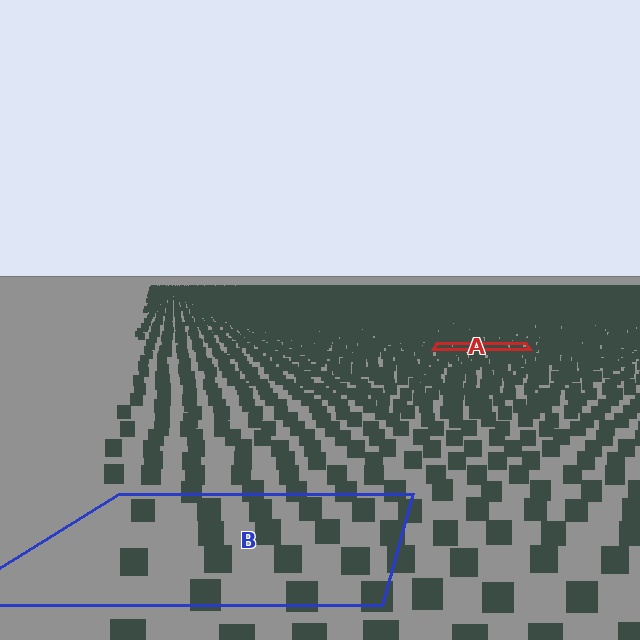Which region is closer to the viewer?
Region B is closer. The texture elements there are larger and more spread out.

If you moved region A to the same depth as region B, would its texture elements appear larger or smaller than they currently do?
They would appear larger. At a closer depth, the same texture elements are projected at a bigger on-screen size.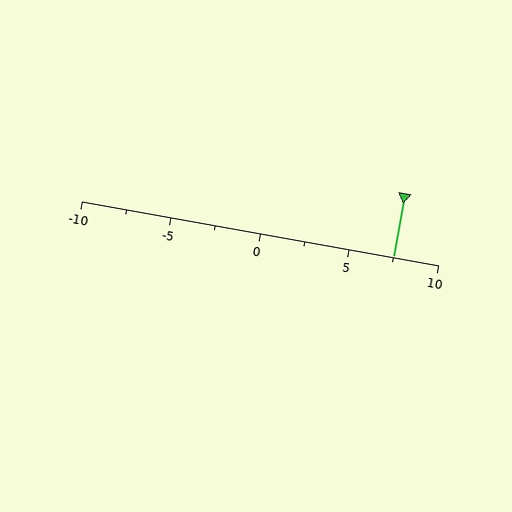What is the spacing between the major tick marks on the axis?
The major ticks are spaced 5 apart.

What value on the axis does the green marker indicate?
The marker indicates approximately 7.5.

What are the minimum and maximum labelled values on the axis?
The axis runs from -10 to 10.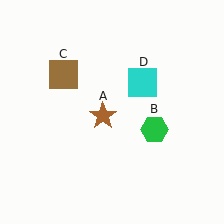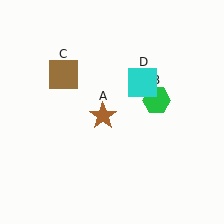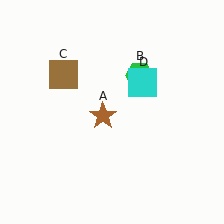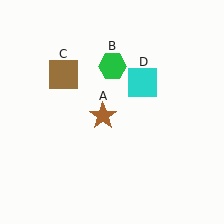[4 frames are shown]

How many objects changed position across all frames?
1 object changed position: green hexagon (object B).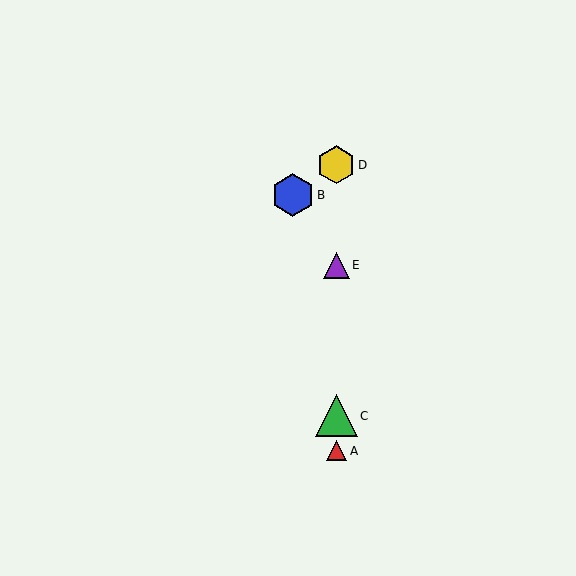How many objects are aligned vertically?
4 objects (A, C, D, E) are aligned vertically.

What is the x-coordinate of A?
Object A is at x≈336.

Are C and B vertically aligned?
No, C is at x≈336 and B is at x≈293.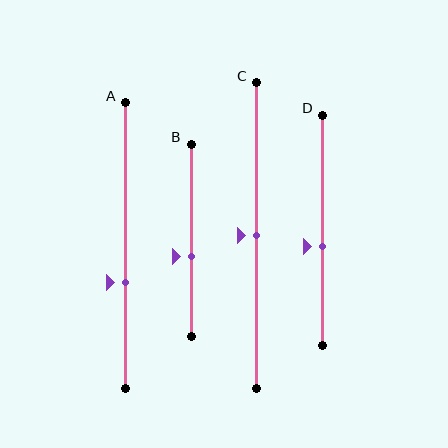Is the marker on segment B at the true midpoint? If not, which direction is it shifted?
No, the marker on segment B is shifted downward by about 8% of the segment length.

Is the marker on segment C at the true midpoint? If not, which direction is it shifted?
Yes, the marker on segment C is at the true midpoint.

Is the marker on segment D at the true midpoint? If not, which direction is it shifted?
No, the marker on segment D is shifted downward by about 7% of the segment length.